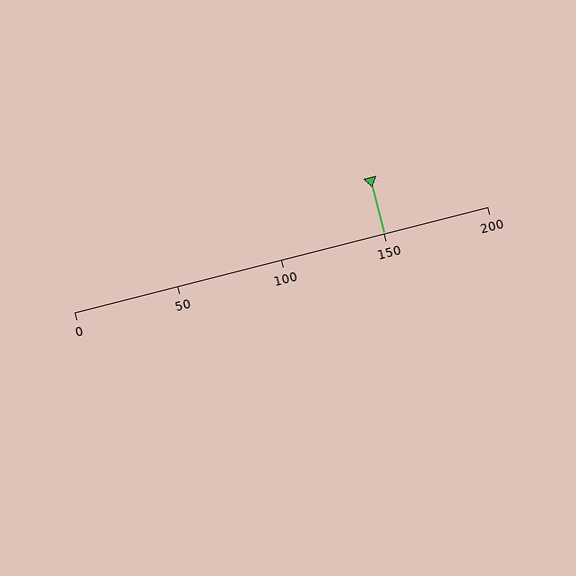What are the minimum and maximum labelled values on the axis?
The axis runs from 0 to 200.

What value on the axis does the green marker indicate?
The marker indicates approximately 150.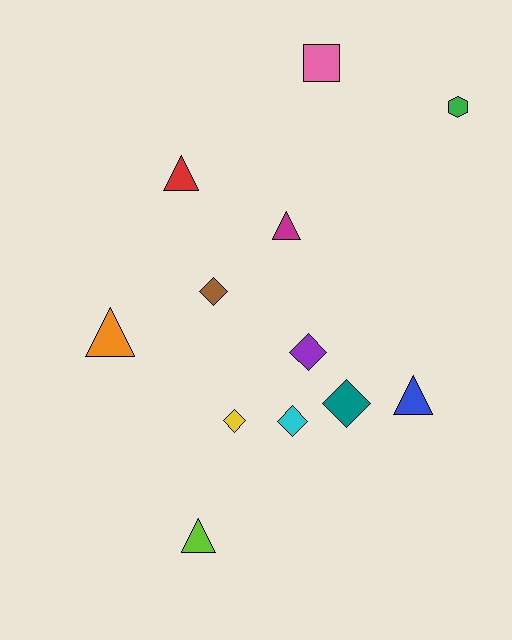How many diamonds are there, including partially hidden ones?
There are 5 diamonds.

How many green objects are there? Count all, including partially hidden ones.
There is 1 green object.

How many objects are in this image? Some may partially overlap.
There are 12 objects.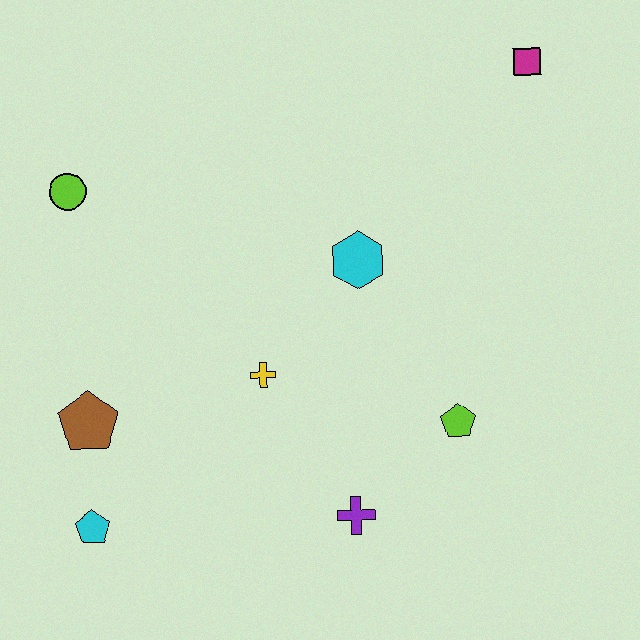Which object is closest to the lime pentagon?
The purple cross is closest to the lime pentagon.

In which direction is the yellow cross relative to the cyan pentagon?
The yellow cross is to the right of the cyan pentagon.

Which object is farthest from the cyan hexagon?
The cyan pentagon is farthest from the cyan hexagon.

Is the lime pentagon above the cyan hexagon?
No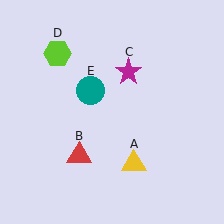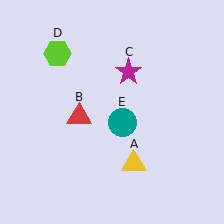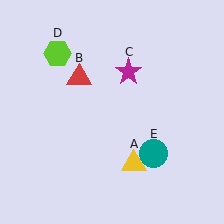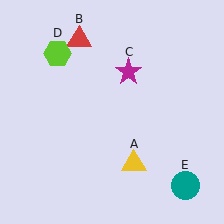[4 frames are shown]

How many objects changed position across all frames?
2 objects changed position: red triangle (object B), teal circle (object E).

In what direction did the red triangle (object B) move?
The red triangle (object B) moved up.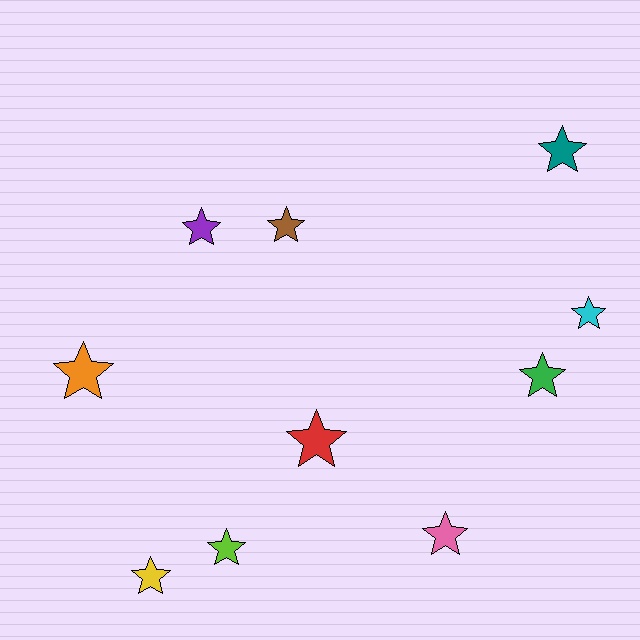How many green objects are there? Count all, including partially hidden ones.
There is 1 green object.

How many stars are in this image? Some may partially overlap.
There are 10 stars.